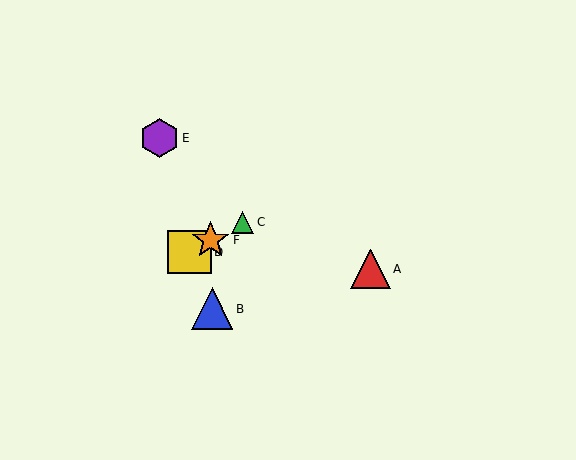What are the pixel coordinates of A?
Object A is at (371, 269).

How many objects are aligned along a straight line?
3 objects (C, D, F) are aligned along a straight line.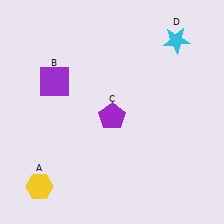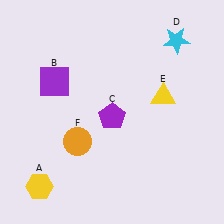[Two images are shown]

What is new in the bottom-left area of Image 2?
An orange circle (F) was added in the bottom-left area of Image 2.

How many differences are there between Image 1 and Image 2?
There are 2 differences between the two images.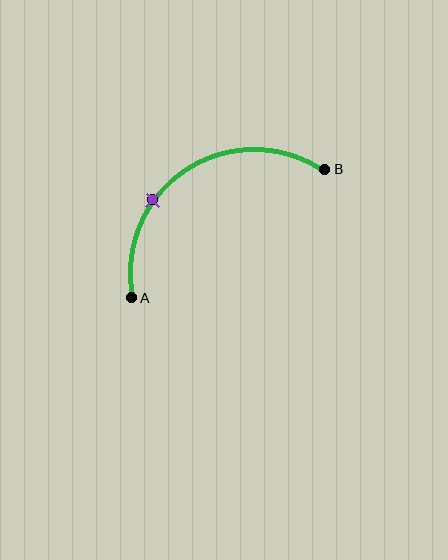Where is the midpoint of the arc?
The arc midpoint is the point on the curve farthest from the straight line joining A and B. It sits above that line.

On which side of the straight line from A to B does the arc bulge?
The arc bulges above the straight line connecting A and B.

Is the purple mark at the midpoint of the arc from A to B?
No. The purple mark lies on the arc but is closer to endpoint A. The arc midpoint would be at the point on the curve equidistant along the arc from both A and B.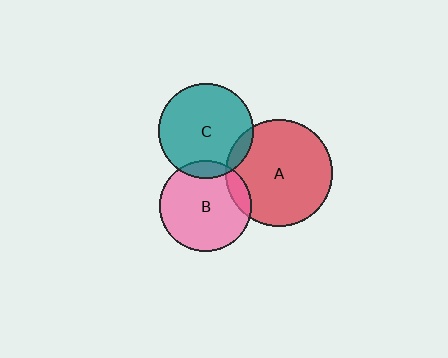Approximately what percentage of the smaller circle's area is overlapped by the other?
Approximately 10%.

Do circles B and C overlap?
Yes.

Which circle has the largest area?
Circle A (red).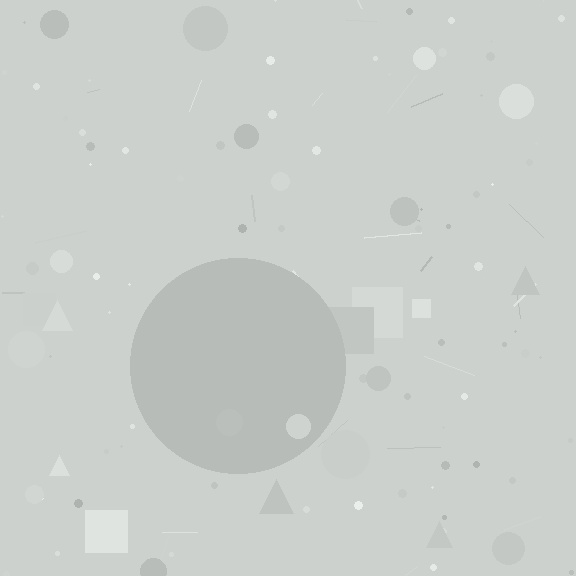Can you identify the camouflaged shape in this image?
The camouflaged shape is a circle.